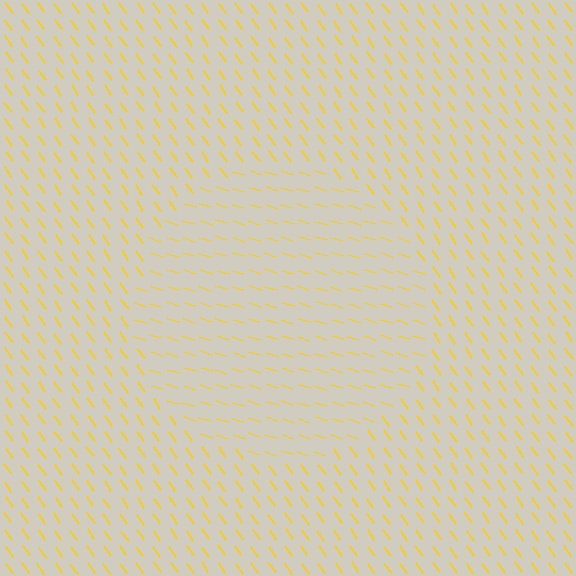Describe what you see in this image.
The image is filled with small yellow line segments. A circle region in the image has lines oriented differently from the surrounding lines, creating a visible texture boundary.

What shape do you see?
I see a circle.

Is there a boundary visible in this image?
Yes, there is a texture boundary formed by a change in line orientation.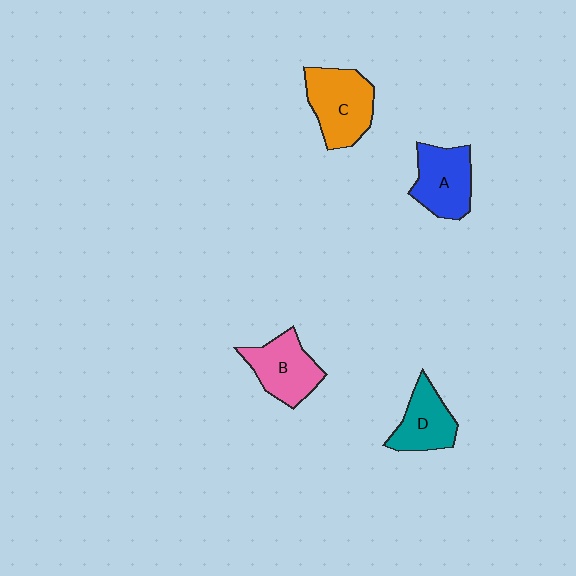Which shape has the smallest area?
Shape D (teal).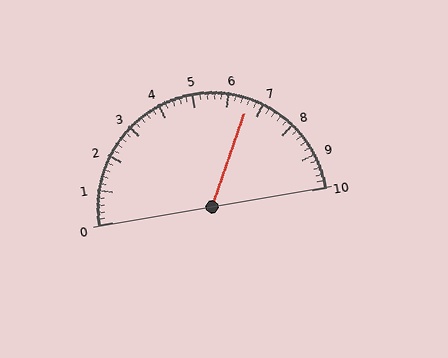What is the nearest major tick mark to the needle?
The nearest major tick mark is 7.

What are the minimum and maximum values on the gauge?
The gauge ranges from 0 to 10.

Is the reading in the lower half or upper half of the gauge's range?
The reading is in the upper half of the range (0 to 10).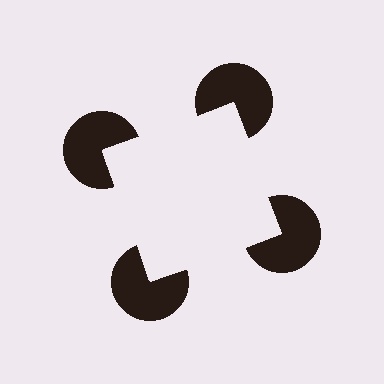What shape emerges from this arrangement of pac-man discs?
An illusory square — its edges are inferred from the aligned wedge cuts in the pac-man discs, not physically drawn.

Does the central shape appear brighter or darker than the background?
It typically appears slightly brighter than the background, even though no actual brightness change is drawn.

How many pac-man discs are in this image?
There are 4 — one at each vertex of the illusory square.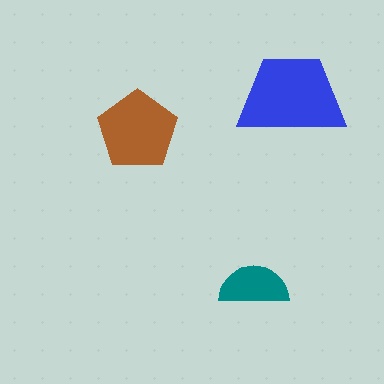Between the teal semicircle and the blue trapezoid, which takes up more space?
The blue trapezoid.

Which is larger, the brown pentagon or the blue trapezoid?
The blue trapezoid.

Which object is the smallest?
The teal semicircle.